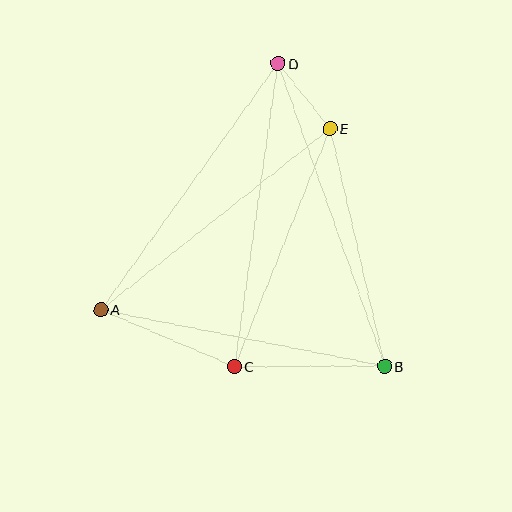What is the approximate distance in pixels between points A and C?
The distance between A and C is approximately 145 pixels.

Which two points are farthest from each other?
Points B and D are farthest from each other.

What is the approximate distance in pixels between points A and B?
The distance between A and B is approximately 289 pixels.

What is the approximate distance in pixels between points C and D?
The distance between C and D is approximately 306 pixels.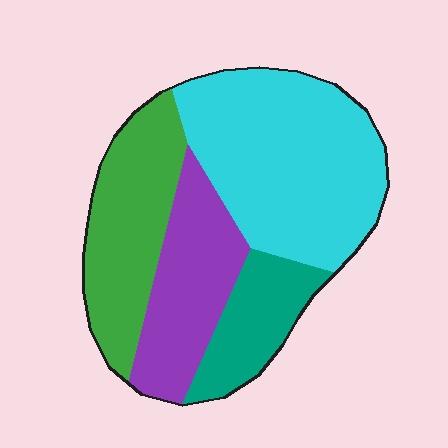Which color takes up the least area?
Teal, at roughly 15%.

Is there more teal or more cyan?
Cyan.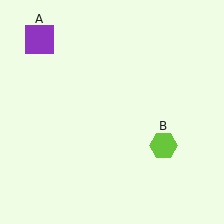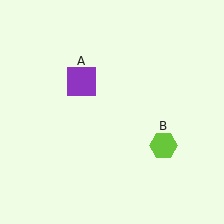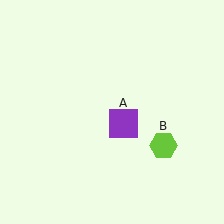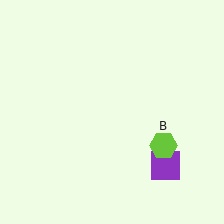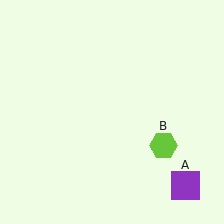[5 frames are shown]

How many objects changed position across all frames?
1 object changed position: purple square (object A).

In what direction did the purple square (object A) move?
The purple square (object A) moved down and to the right.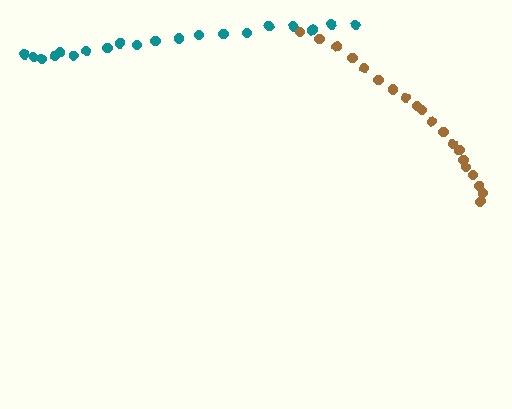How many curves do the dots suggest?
There are 2 distinct paths.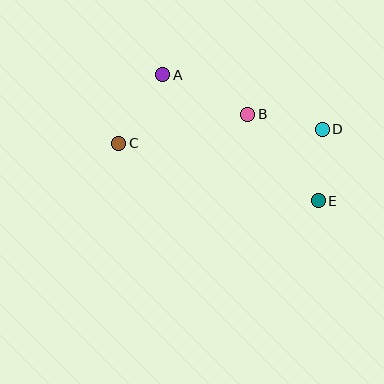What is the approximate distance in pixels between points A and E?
The distance between A and E is approximately 200 pixels.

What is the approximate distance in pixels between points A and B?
The distance between A and B is approximately 94 pixels.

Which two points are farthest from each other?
Points C and E are farthest from each other.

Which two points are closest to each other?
Points D and E are closest to each other.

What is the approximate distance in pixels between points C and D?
The distance between C and D is approximately 204 pixels.